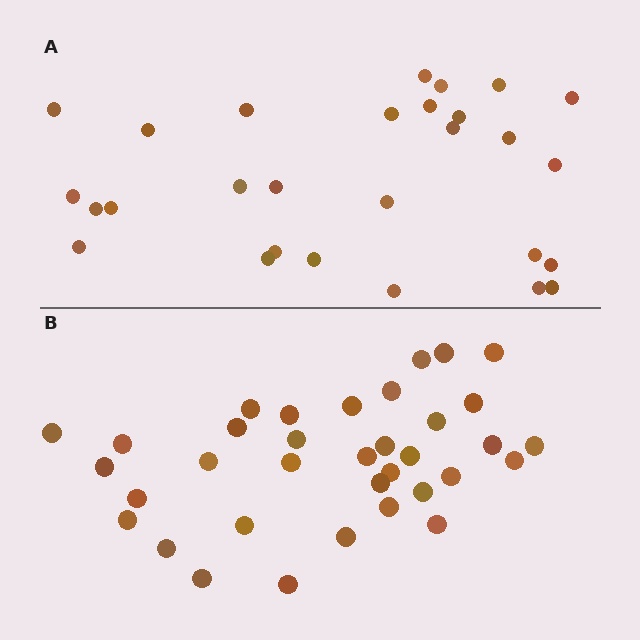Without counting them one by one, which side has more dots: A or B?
Region B (the bottom region) has more dots.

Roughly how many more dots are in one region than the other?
Region B has roughly 8 or so more dots than region A.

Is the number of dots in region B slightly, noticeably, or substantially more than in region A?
Region B has noticeably more, but not dramatically so. The ratio is roughly 1.2 to 1.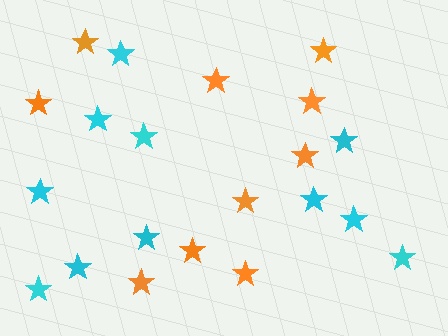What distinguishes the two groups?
There are 2 groups: one group of orange stars (10) and one group of cyan stars (11).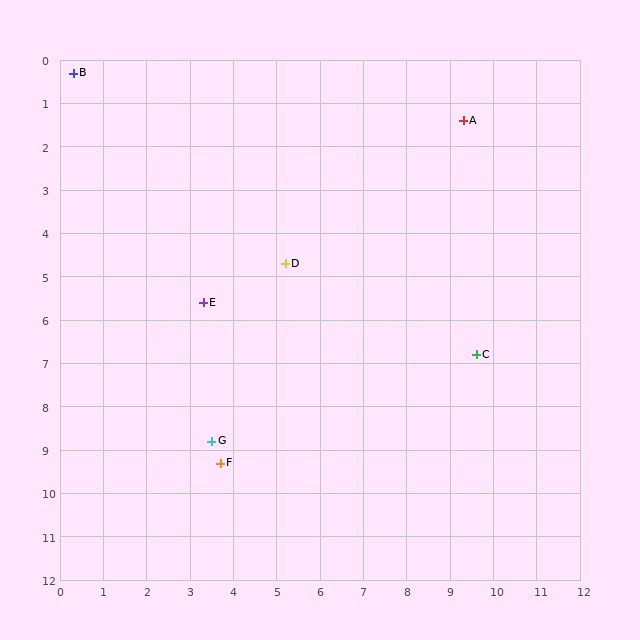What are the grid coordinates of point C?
Point C is at approximately (9.6, 6.8).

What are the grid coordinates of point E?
Point E is at approximately (3.3, 5.6).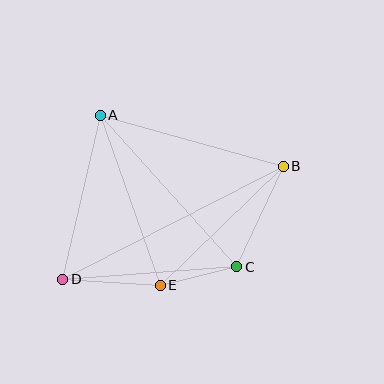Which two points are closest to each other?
Points C and E are closest to each other.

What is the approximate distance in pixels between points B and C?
The distance between B and C is approximately 111 pixels.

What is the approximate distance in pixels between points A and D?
The distance between A and D is approximately 168 pixels.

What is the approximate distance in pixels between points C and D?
The distance between C and D is approximately 174 pixels.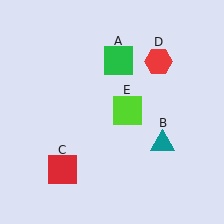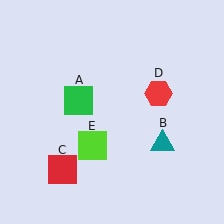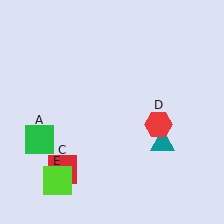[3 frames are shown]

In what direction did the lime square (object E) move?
The lime square (object E) moved down and to the left.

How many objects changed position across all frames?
3 objects changed position: green square (object A), red hexagon (object D), lime square (object E).